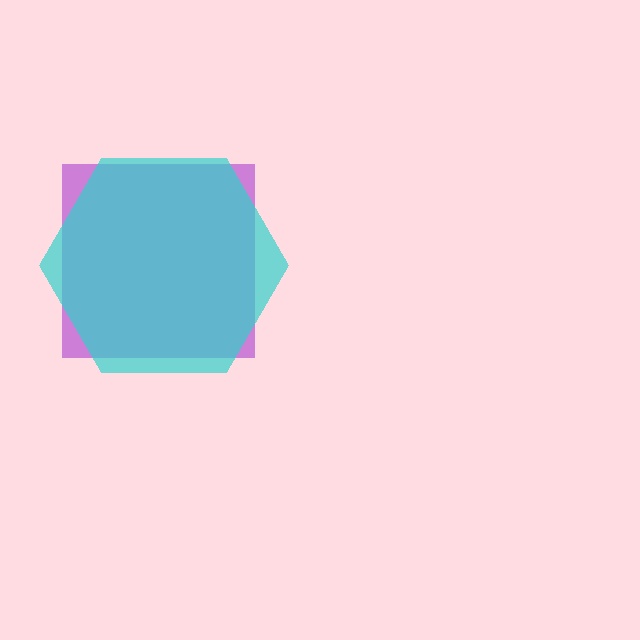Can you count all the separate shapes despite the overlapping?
Yes, there are 2 separate shapes.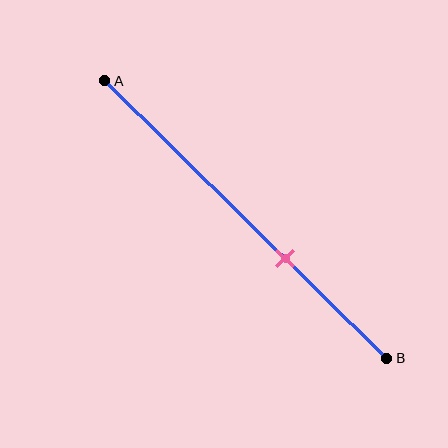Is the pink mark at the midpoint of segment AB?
No, the mark is at about 65% from A, not at the 50% midpoint.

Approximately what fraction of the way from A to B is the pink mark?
The pink mark is approximately 65% of the way from A to B.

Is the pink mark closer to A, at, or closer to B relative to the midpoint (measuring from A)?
The pink mark is closer to point B than the midpoint of segment AB.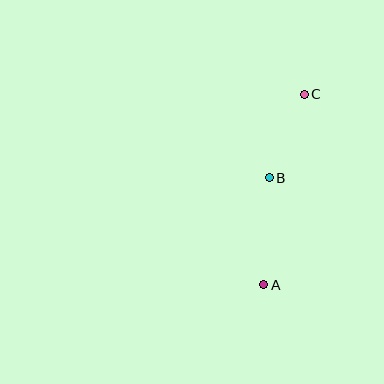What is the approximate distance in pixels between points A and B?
The distance between A and B is approximately 107 pixels.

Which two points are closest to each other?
Points B and C are closest to each other.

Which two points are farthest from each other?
Points A and C are farthest from each other.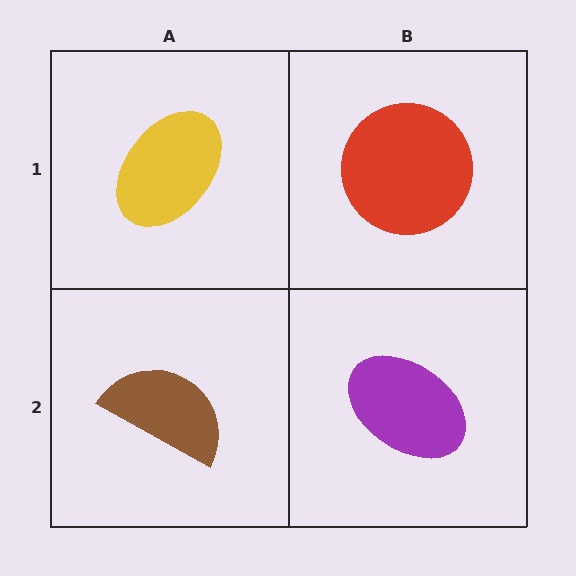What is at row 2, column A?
A brown semicircle.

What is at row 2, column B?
A purple ellipse.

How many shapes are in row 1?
2 shapes.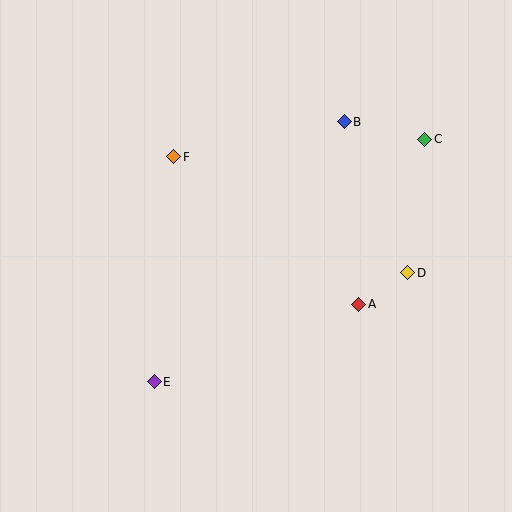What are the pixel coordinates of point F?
Point F is at (174, 157).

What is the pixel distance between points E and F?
The distance between E and F is 226 pixels.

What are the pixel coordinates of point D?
Point D is at (408, 273).